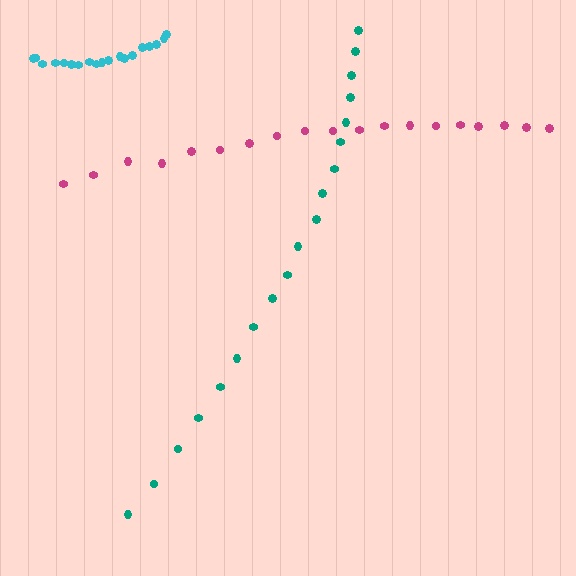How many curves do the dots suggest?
There are 3 distinct paths.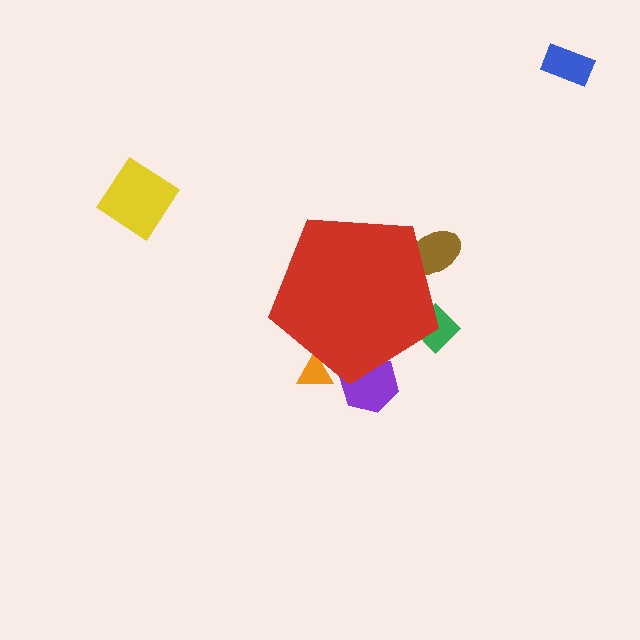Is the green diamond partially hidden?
Yes, the green diamond is partially hidden behind the red pentagon.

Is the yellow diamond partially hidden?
No, the yellow diamond is fully visible.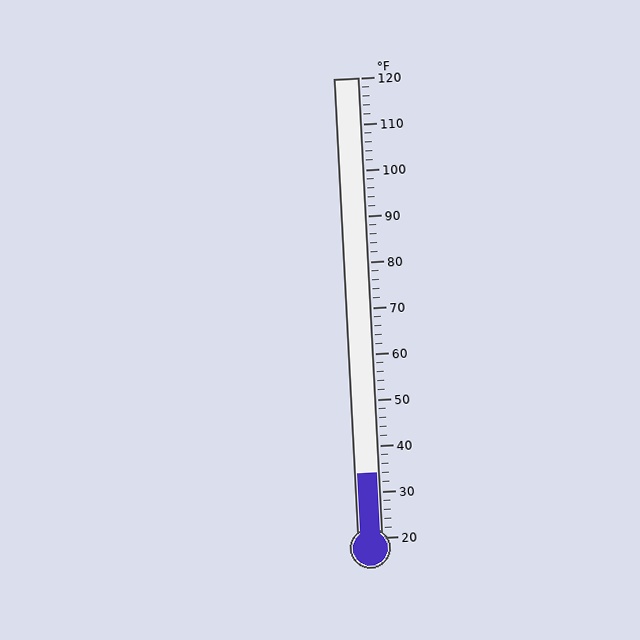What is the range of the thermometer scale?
The thermometer scale ranges from 20°F to 120°F.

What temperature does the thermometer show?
The thermometer shows approximately 34°F.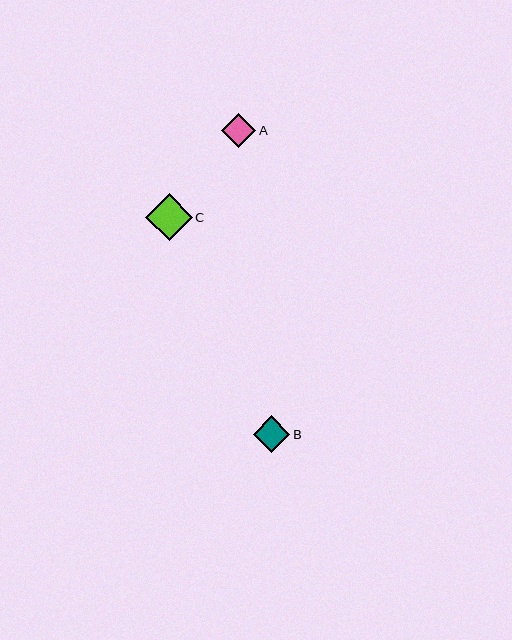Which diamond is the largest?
Diamond C is the largest with a size of approximately 47 pixels.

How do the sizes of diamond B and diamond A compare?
Diamond B and diamond A are approximately the same size.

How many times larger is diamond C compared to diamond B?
Diamond C is approximately 1.3 times the size of diamond B.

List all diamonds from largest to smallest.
From largest to smallest: C, B, A.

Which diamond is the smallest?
Diamond A is the smallest with a size of approximately 34 pixels.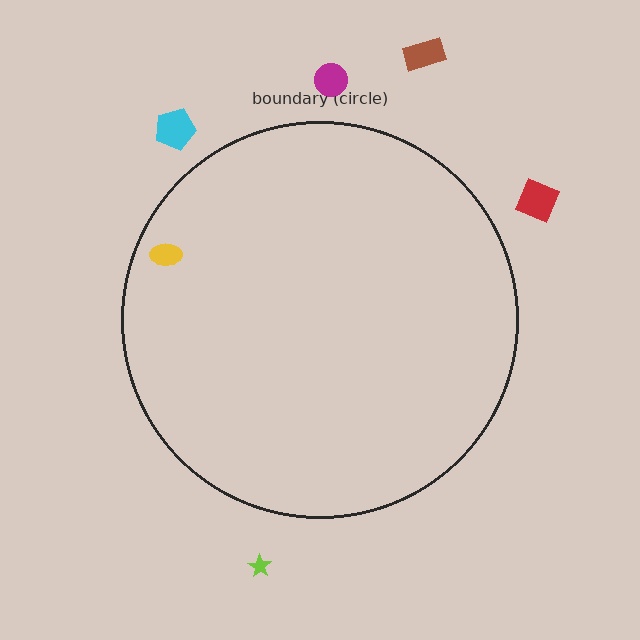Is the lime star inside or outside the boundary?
Outside.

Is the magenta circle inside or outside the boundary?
Outside.